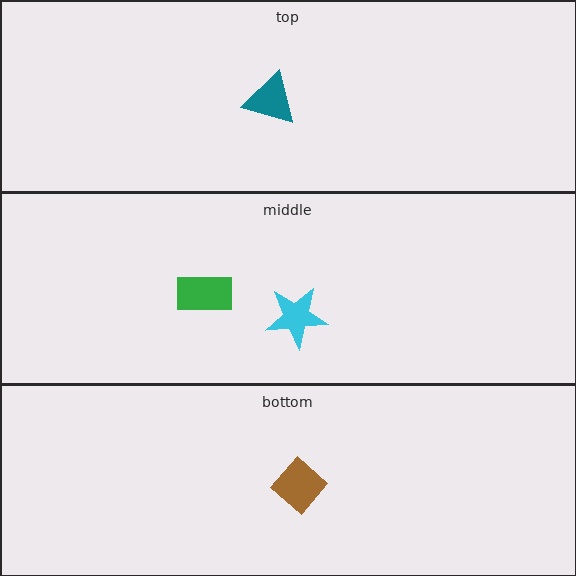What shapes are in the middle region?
The green rectangle, the cyan star.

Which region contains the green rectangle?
The middle region.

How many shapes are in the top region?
1.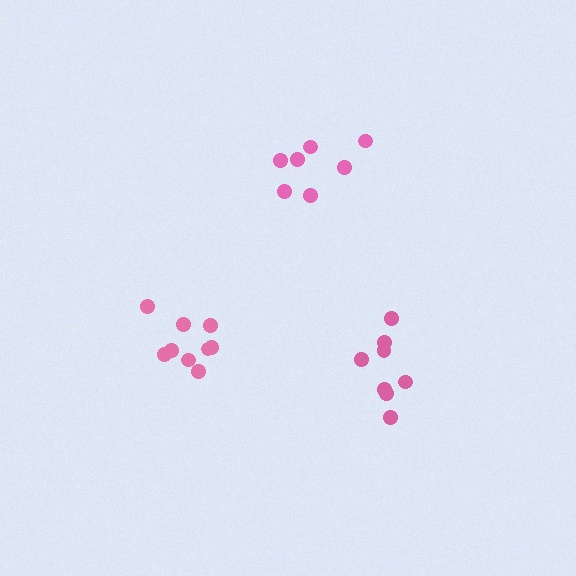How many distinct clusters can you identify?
There are 3 distinct clusters.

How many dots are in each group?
Group 1: 9 dots, Group 2: 7 dots, Group 3: 8 dots (24 total).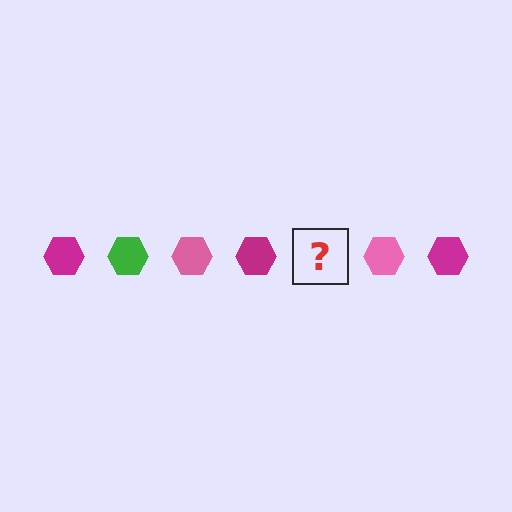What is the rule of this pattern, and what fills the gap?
The rule is that the pattern cycles through magenta, green, pink hexagons. The gap should be filled with a green hexagon.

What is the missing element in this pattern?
The missing element is a green hexagon.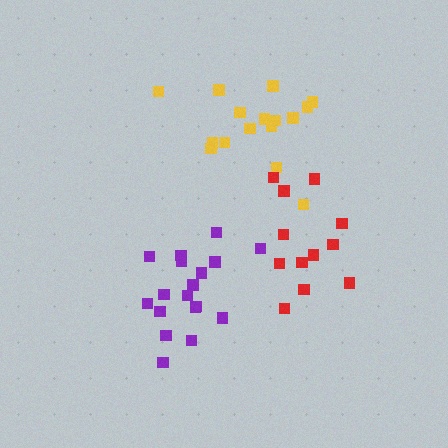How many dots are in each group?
Group 1: 16 dots, Group 2: 18 dots, Group 3: 12 dots (46 total).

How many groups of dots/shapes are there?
There are 3 groups.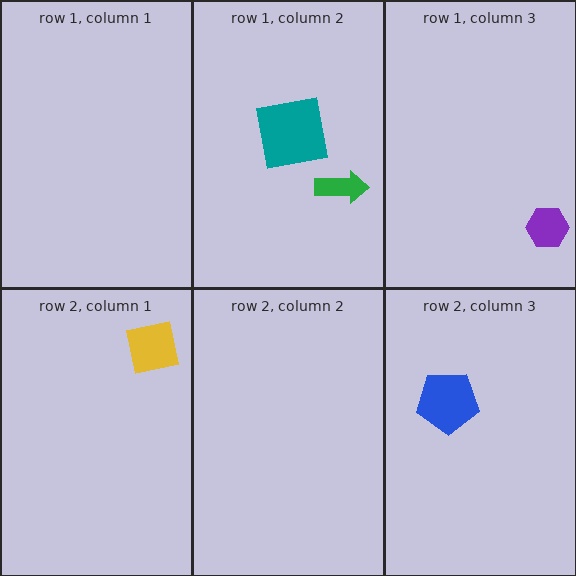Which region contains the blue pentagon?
The row 2, column 3 region.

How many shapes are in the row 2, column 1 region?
1.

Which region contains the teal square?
The row 1, column 2 region.